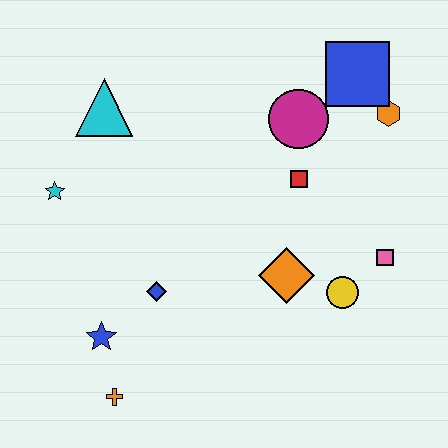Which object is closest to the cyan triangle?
The cyan star is closest to the cyan triangle.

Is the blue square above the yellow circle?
Yes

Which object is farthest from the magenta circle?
The orange cross is farthest from the magenta circle.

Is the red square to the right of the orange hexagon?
No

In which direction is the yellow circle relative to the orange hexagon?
The yellow circle is below the orange hexagon.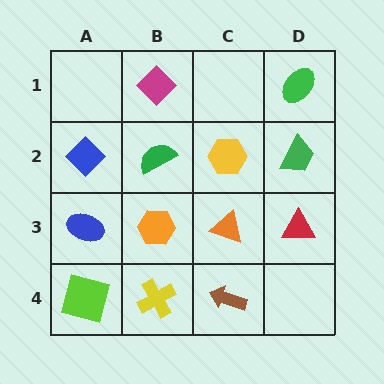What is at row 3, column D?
A red triangle.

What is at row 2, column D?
A green trapezoid.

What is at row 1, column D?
A green ellipse.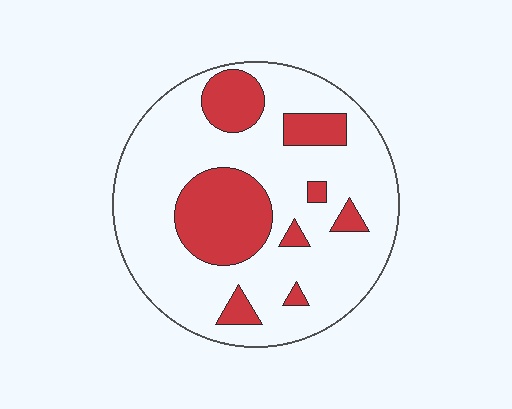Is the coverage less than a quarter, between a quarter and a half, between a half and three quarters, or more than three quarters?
Less than a quarter.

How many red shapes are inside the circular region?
8.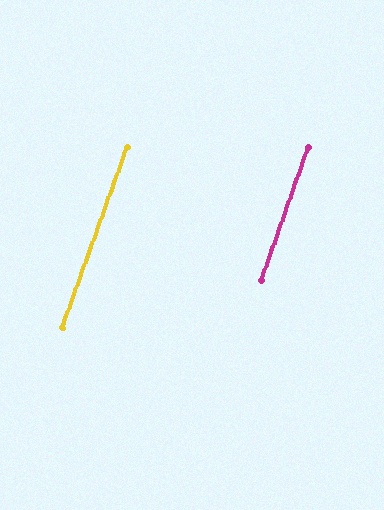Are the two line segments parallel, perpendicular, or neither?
Parallel — their directions differ by only 0.2°.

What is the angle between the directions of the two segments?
Approximately 0 degrees.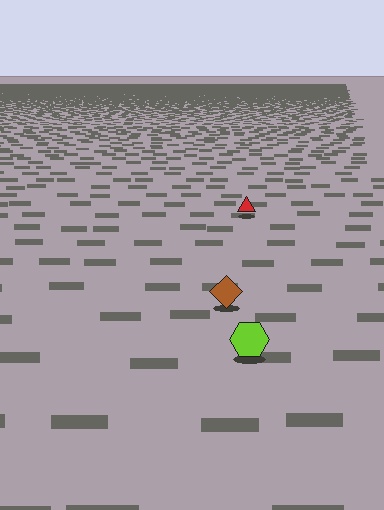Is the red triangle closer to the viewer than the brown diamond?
No. The brown diamond is closer — you can tell from the texture gradient: the ground texture is coarser near it.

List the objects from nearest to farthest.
From nearest to farthest: the lime hexagon, the brown diamond, the red triangle.